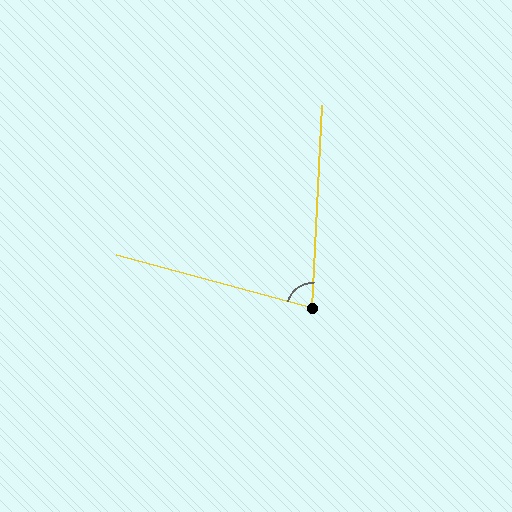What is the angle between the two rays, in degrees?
Approximately 78 degrees.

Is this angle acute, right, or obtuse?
It is acute.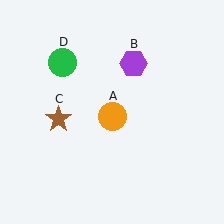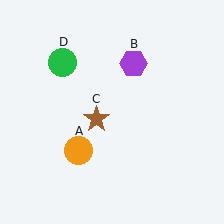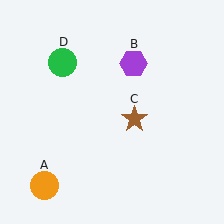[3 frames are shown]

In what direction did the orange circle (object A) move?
The orange circle (object A) moved down and to the left.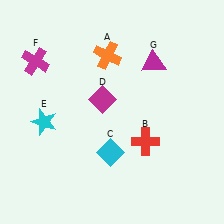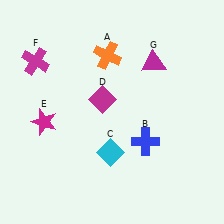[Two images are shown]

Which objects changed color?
B changed from red to blue. E changed from cyan to magenta.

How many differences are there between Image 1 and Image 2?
There are 2 differences between the two images.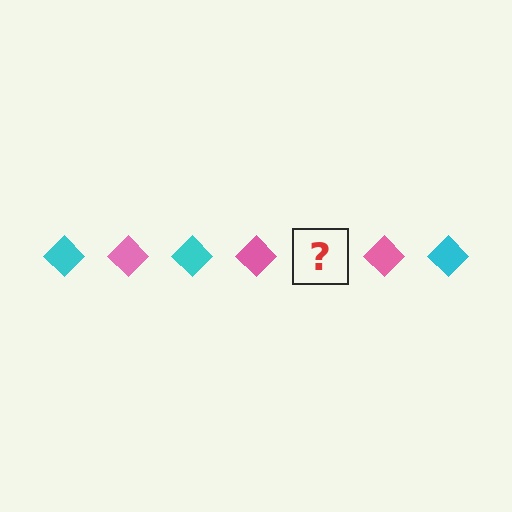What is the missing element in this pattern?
The missing element is a cyan diamond.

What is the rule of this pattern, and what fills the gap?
The rule is that the pattern cycles through cyan, pink diamonds. The gap should be filled with a cyan diamond.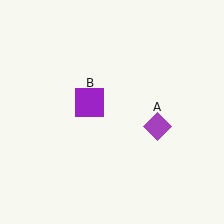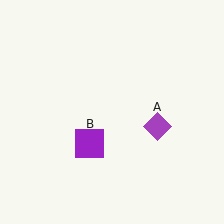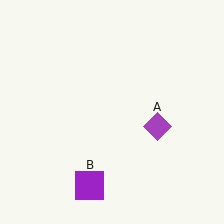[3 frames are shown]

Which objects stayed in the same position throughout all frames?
Purple diamond (object A) remained stationary.